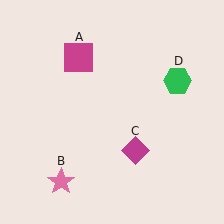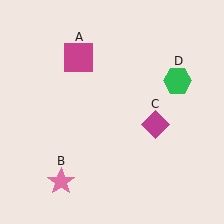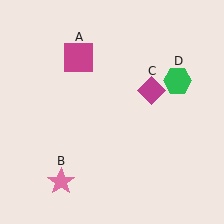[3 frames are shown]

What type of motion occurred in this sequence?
The magenta diamond (object C) rotated counterclockwise around the center of the scene.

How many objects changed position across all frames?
1 object changed position: magenta diamond (object C).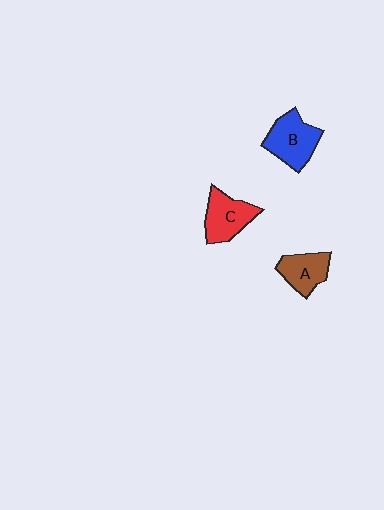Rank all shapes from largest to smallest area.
From largest to smallest: B (blue), C (red), A (brown).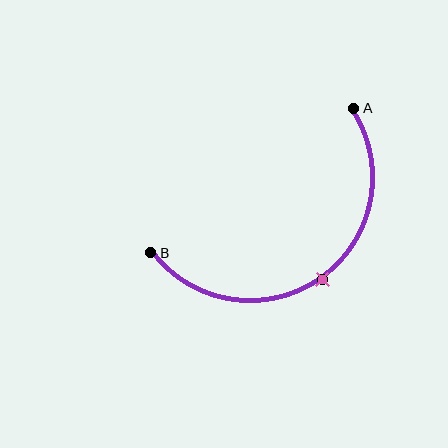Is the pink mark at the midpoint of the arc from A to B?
Yes. The pink mark lies on the arc at equal arc-length from both A and B — it is the arc midpoint.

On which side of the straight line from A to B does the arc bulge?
The arc bulges below and to the right of the straight line connecting A and B.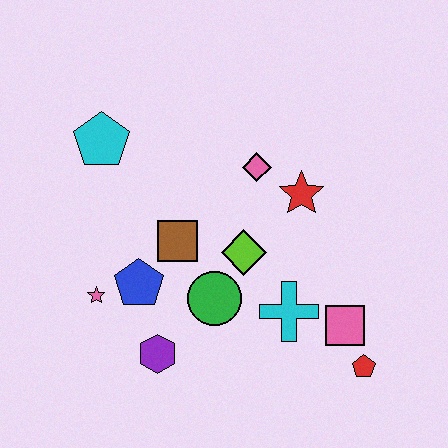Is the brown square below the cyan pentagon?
Yes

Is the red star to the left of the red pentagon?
Yes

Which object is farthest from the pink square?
The cyan pentagon is farthest from the pink square.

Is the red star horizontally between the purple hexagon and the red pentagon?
Yes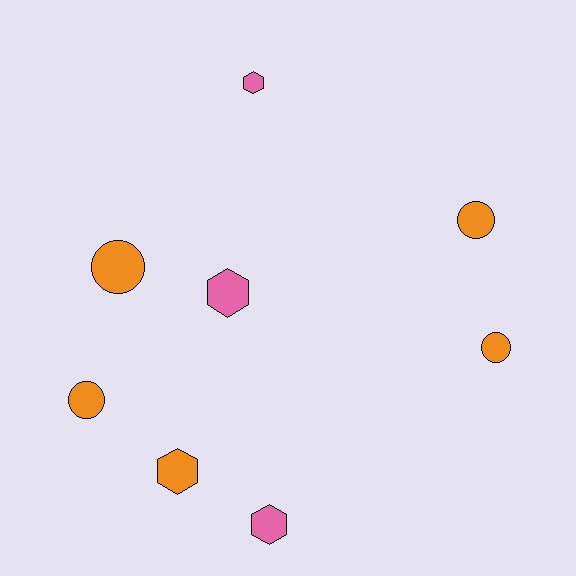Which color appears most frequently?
Orange, with 5 objects.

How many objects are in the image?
There are 8 objects.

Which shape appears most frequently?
Circle, with 4 objects.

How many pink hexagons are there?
There are 3 pink hexagons.